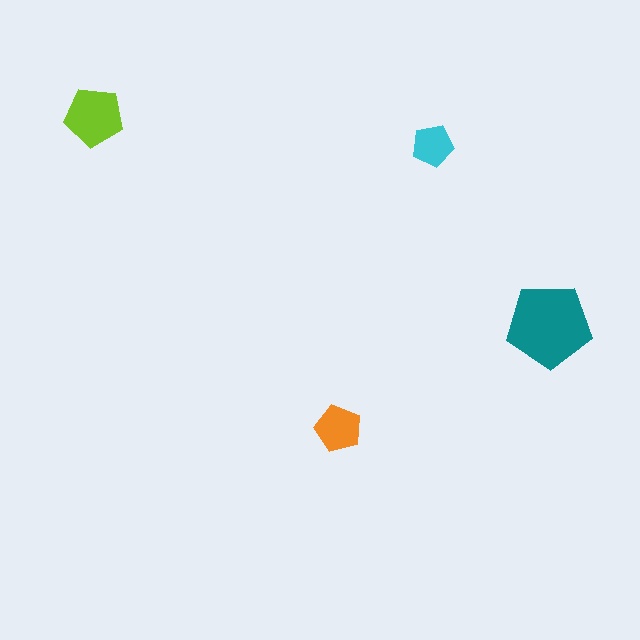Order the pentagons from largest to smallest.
the teal one, the lime one, the orange one, the cyan one.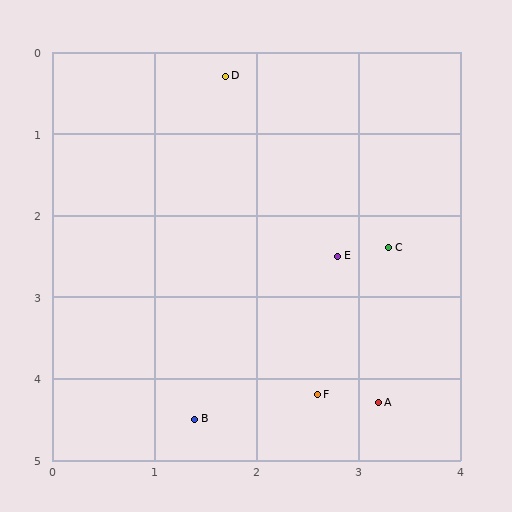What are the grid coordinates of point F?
Point F is at approximately (2.6, 4.2).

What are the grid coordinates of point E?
Point E is at approximately (2.8, 2.5).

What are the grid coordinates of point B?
Point B is at approximately (1.4, 4.5).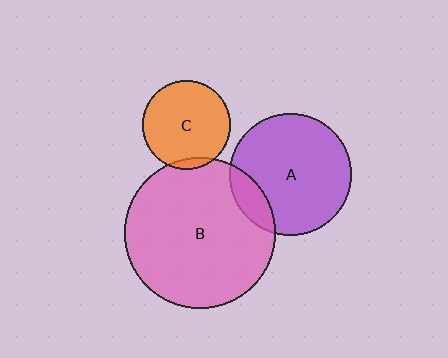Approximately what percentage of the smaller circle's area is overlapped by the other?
Approximately 15%.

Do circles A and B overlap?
Yes.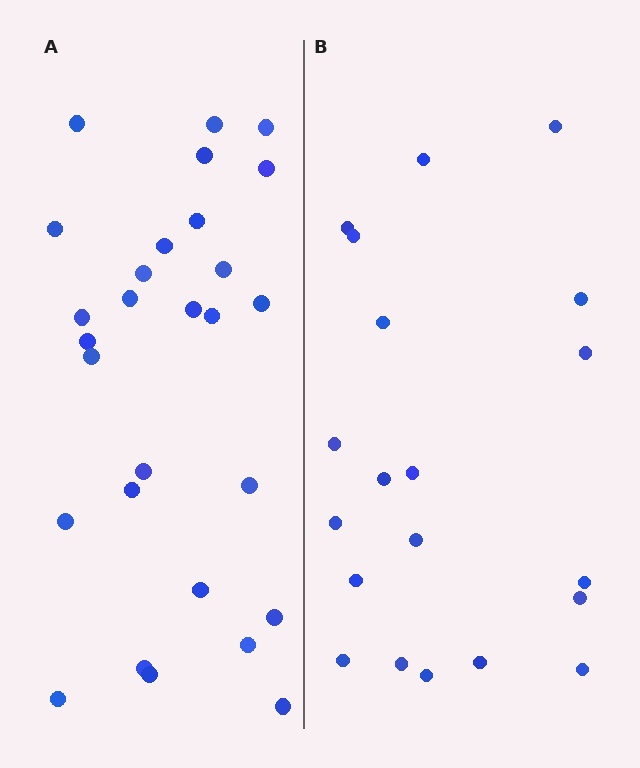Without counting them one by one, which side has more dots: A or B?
Region A (the left region) has more dots.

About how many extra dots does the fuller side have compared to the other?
Region A has roughly 8 or so more dots than region B.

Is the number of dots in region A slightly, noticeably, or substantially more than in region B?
Region A has noticeably more, but not dramatically so. The ratio is roughly 1.4 to 1.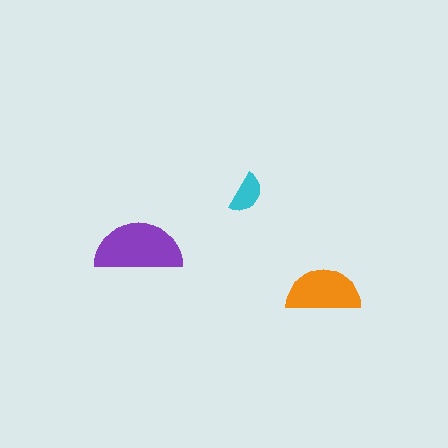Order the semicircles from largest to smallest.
the purple one, the orange one, the cyan one.